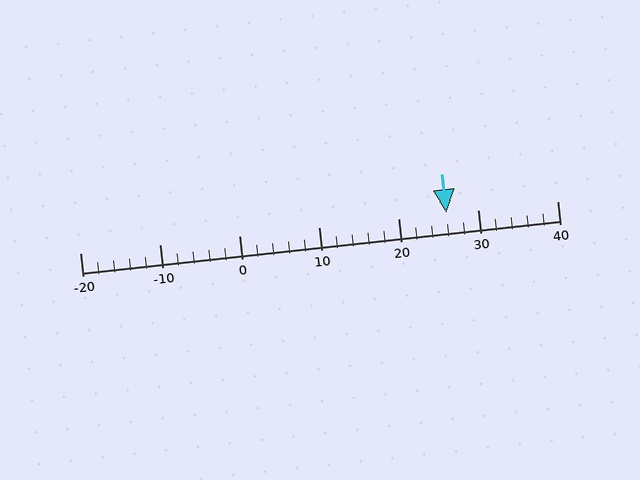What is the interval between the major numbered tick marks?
The major tick marks are spaced 10 units apart.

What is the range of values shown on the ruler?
The ruler shows values from -20 to 40.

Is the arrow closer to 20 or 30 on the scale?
The arrow is closer to 30.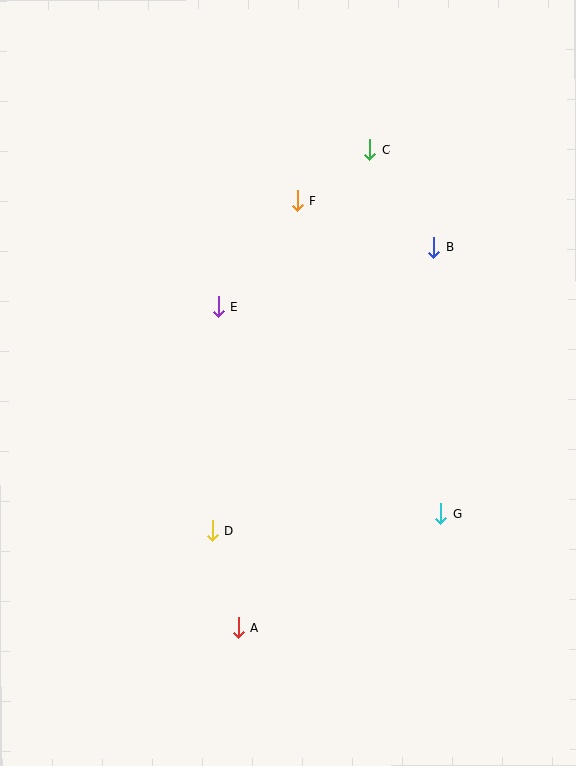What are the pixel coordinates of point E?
Point E is at (218, 307).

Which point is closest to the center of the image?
Point E at (218, 307) is closest to the center.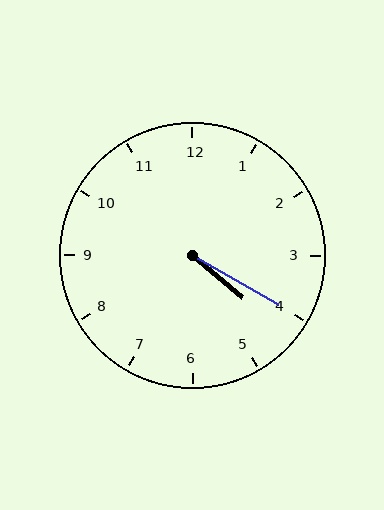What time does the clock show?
4:20.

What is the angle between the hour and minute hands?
Approximately 10 degrees.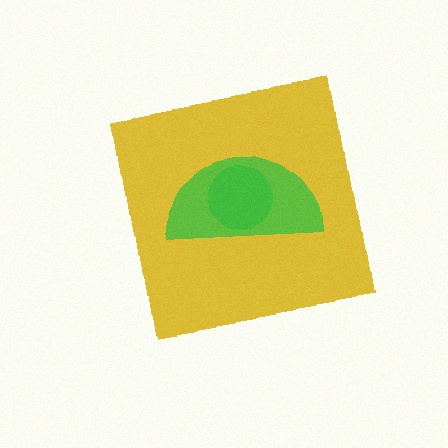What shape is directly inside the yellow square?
The lime semicircle.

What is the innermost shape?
The green circle.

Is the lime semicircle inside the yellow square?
Yes.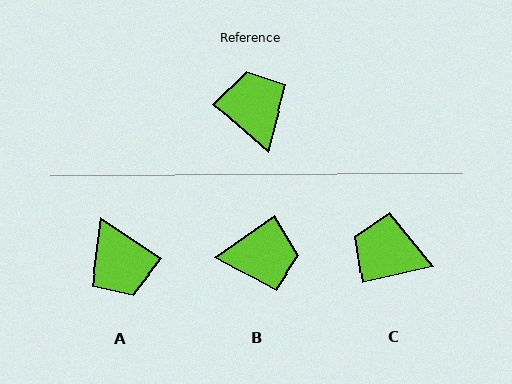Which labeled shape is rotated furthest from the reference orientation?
A, about 172 degrees away.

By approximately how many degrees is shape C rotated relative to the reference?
Approximately 53 degrees counter-clockwise.